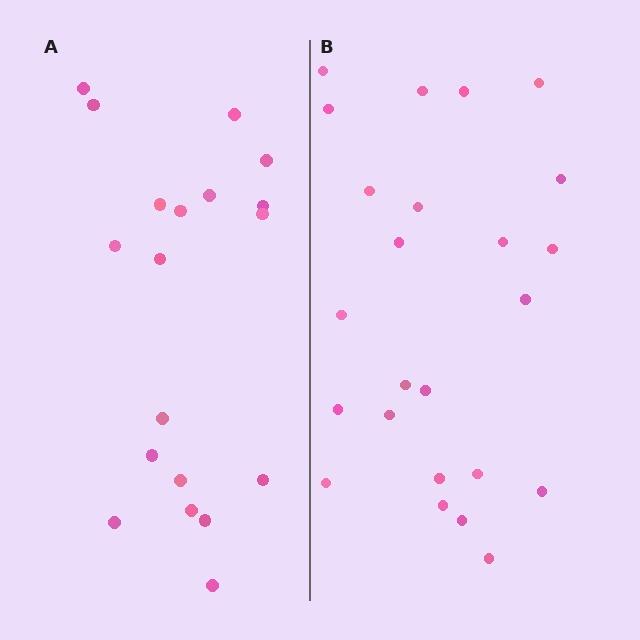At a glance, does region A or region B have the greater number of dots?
Region B (the right region) has more dots.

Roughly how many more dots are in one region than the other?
Region B has about 5 more dots than region A.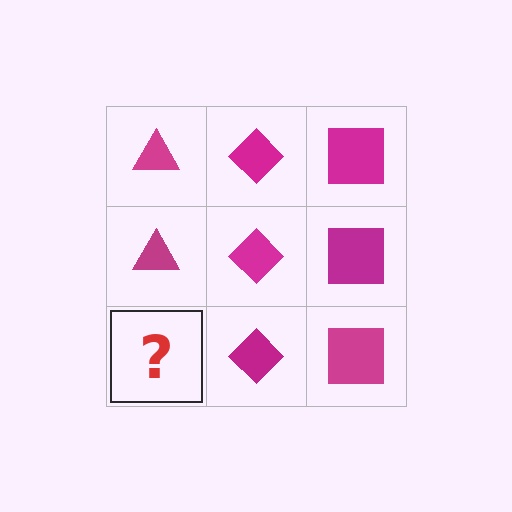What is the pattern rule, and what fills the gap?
The rule is that each column has a consistent shape. The gap should be filled with a magenta triangle.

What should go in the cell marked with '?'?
The missing cell should contain a magenta triangle.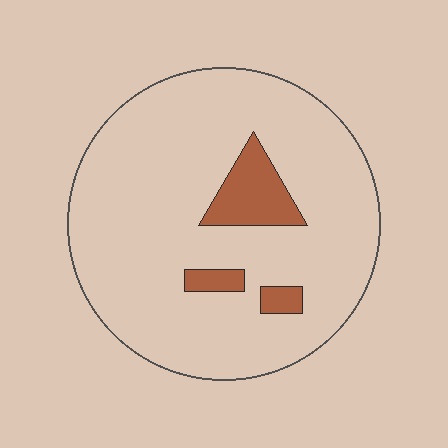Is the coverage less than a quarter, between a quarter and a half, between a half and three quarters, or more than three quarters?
Less than a quarter.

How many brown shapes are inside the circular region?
3.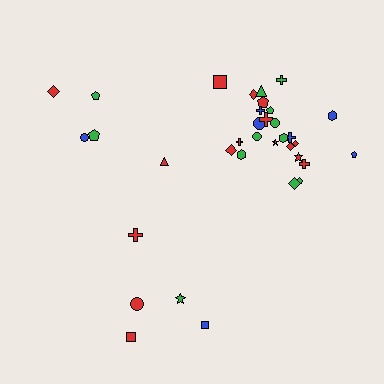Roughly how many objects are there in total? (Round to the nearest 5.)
Roughly 35 objects in total.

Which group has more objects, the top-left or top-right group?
The top-right group.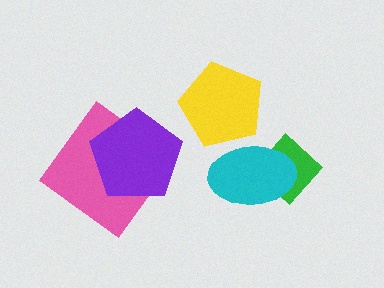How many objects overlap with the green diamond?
1 object overlaps with the green diamond.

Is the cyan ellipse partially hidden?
Yes, it is partially covered by another shape.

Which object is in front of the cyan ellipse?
The yellow pentagon is in front of the cyan ellipse.